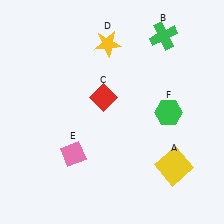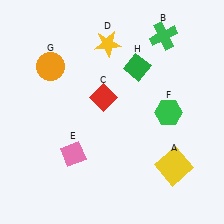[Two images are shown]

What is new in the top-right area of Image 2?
A green diamond (H) was added in the top-right area of Image 2.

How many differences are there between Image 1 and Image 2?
There are 2 differences between the two images.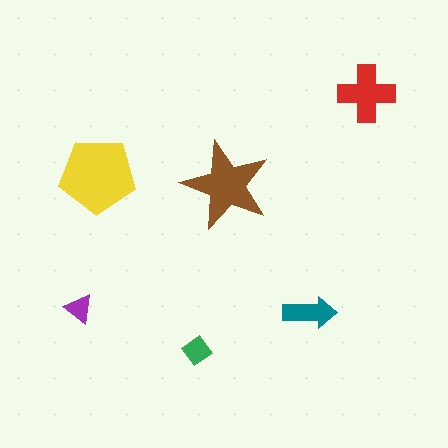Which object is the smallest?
The purple triangle.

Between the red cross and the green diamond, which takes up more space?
The red cross.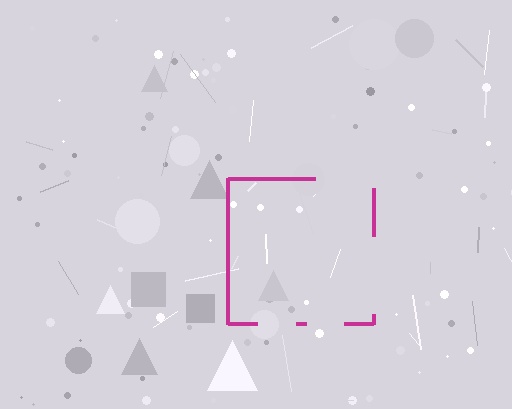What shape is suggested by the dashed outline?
The dashed outline suggests a square.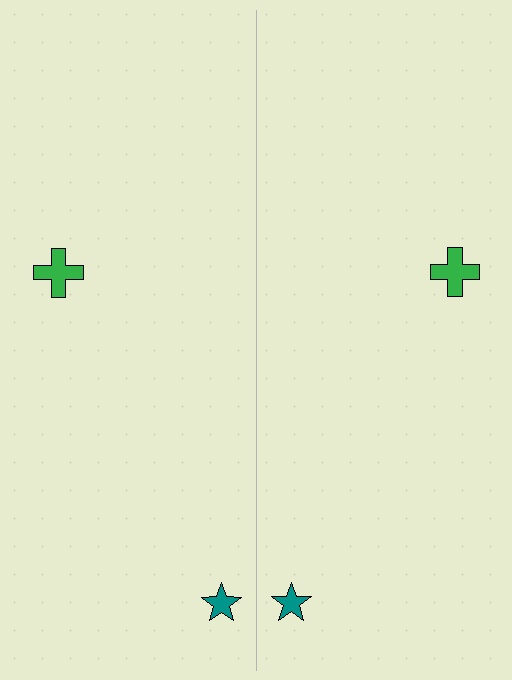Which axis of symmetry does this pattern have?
The pattern has a vertical axis of symmetry running through the center of the image.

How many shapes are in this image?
There are 4 shapes in this image.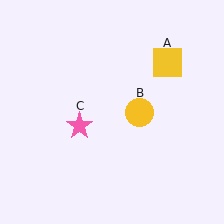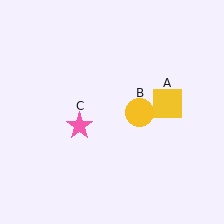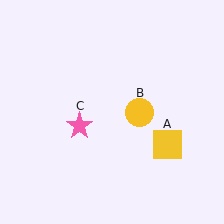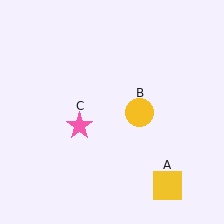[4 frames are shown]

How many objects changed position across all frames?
1 object changed position: yellow square (object A).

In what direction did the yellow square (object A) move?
The yellow square (object A) moved down.